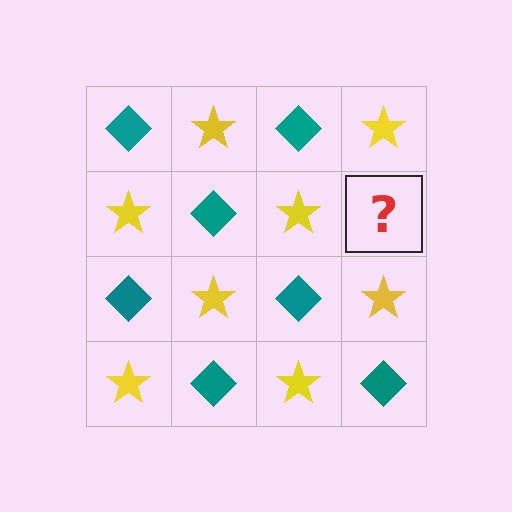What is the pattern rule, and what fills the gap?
The rule is that it alternates teal diamond and yellow star in a checkerboard pattern. The gap should be filled with a teal diamond.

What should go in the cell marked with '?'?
The missing cell should contain a teal diamond.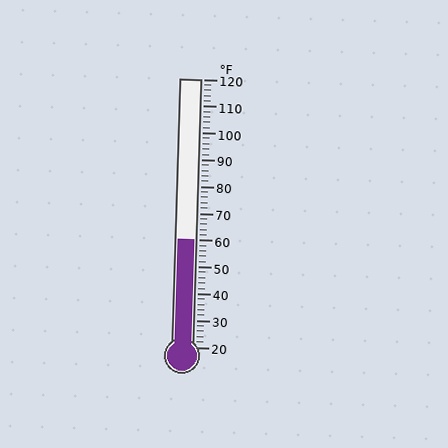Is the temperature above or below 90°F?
The temperature is below 90°F.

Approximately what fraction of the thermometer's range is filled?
The thermometer is filled to approximately 40% of its range.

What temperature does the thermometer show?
The thermometer shows approximately 60°F.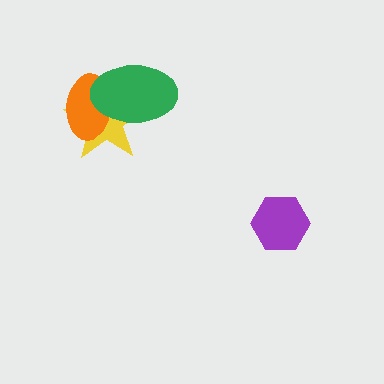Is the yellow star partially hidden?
Yes, it is partially covered by another shape.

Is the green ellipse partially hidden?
No, no other shape covers it.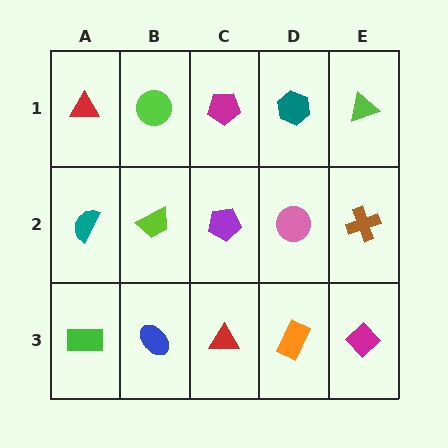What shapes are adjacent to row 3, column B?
A lime trapezoid (row 2, column B), a green rectangle (row 3, column A), a red triangle (row 3, column C).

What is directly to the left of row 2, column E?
A pink circle.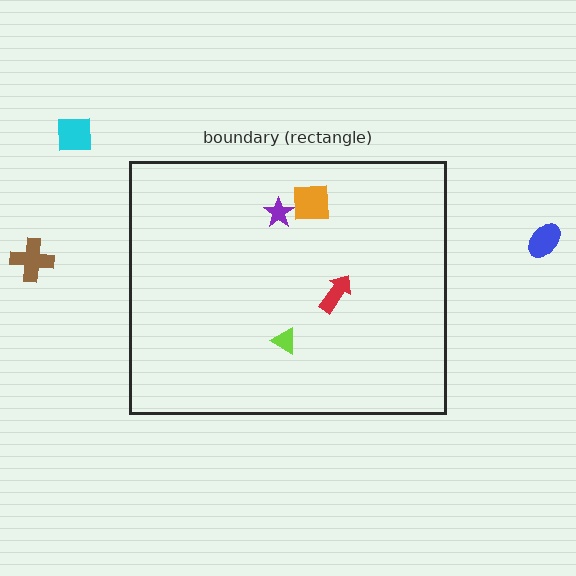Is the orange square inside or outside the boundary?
Inside.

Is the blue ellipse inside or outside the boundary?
Outside.